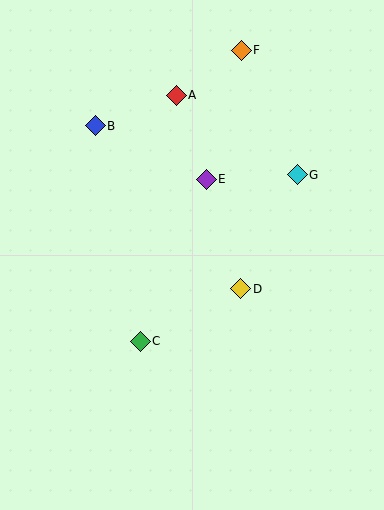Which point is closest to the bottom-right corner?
Point D is closest to the bottom-right corner.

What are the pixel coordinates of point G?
Point G is at (297, 175).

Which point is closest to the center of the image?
Point D at (240, 289) is closest to the center.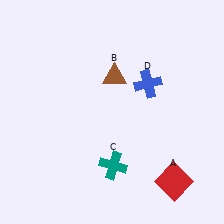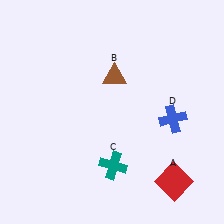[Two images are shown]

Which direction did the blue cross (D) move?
The blue cross (D) moved down.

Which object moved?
The blue cross (D) moved down.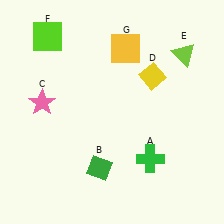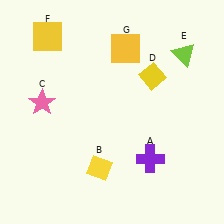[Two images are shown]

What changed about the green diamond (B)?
In Image 1, B is green. In Image 2, it changed to yellow.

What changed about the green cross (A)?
In Image 1, A is green. In Image 2, it changed to purple.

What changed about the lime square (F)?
In Image 1, F is lime. In Image 2, it changed to yellow.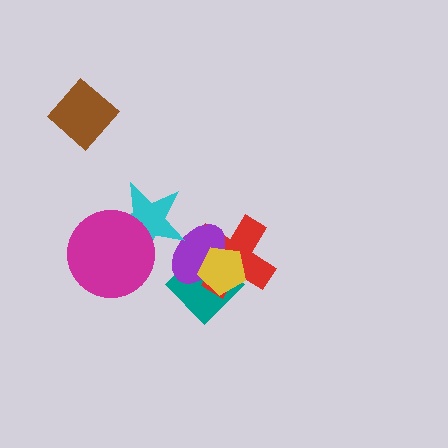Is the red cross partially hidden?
Yes, it is partially covered by another shape.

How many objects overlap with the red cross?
3 objects overlap with the red cross.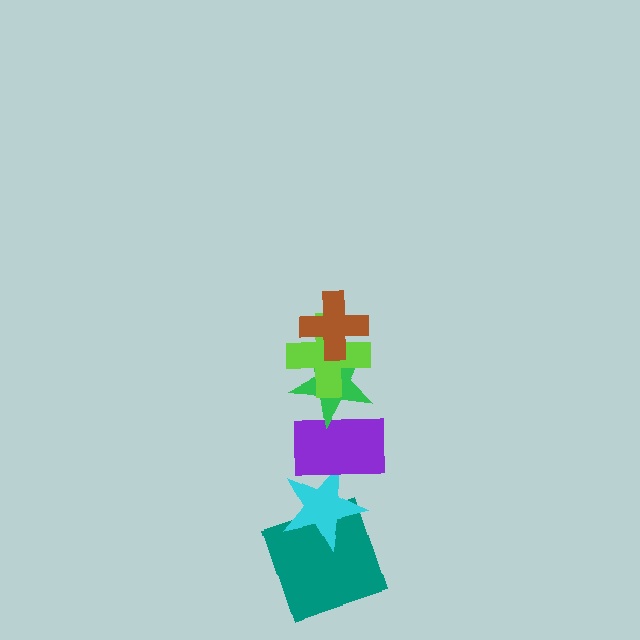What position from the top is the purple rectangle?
The purple rectangle is 4th from the top.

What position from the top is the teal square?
The teal square is 6th from the top.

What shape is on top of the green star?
The lime cross is on top of the green star.